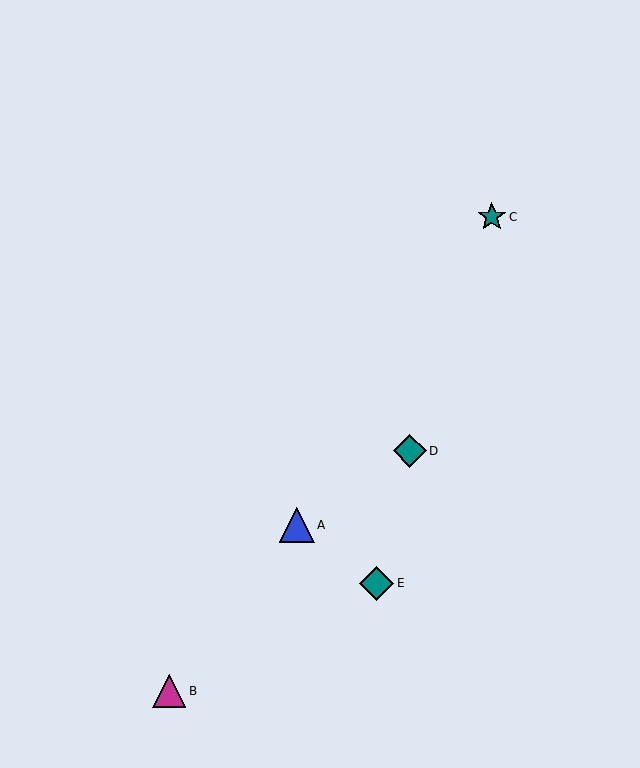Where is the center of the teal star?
The center of the teal star is at (492, 217).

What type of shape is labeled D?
Shape D is a teal diamond.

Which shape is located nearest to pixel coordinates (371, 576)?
The teal diamond (labeled E) at (377, 583) is nearest to that location.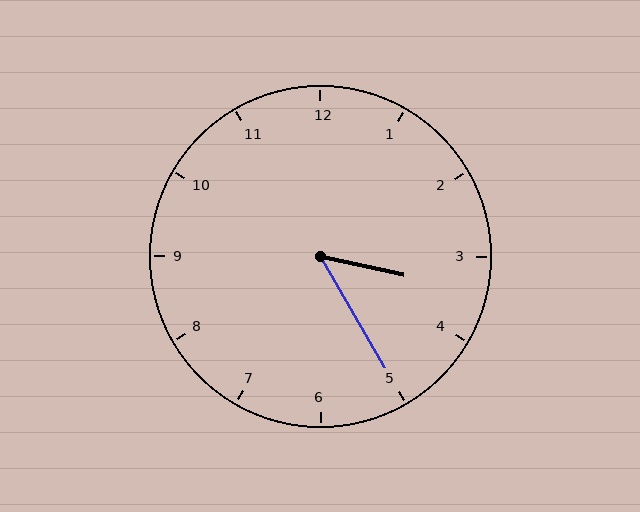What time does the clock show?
3:25.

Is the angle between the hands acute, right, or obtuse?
It is acute.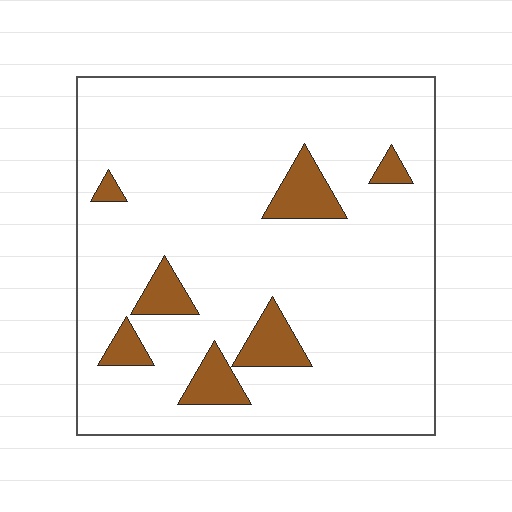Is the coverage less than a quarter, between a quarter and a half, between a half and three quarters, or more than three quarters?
Less than a quarter.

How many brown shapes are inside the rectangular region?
7.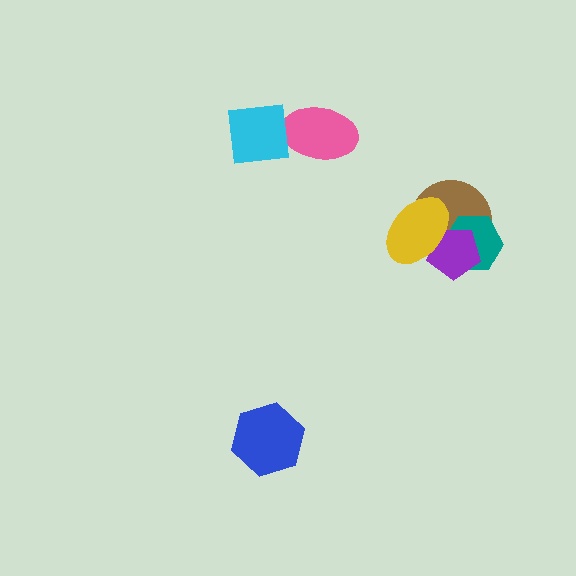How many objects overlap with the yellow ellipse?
3 objects overlap with the yellow ellipse.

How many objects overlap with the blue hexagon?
0 objects overlap with the blue hexagon.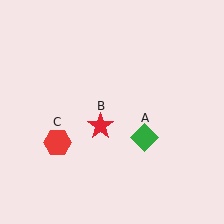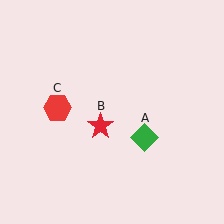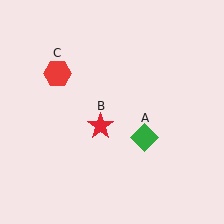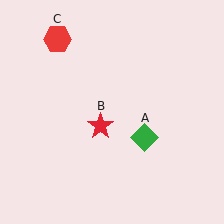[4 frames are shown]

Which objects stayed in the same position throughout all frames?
Green diamond (object A) and red star (object B) remained stationary.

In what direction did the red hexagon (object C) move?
The red hexagon (object C) moved up.